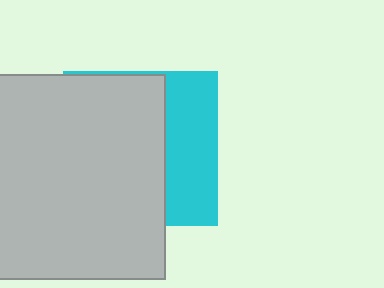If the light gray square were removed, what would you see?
You would see the complete cyan square.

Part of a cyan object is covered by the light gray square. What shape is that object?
It is a square.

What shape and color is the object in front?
The object in front is a light gray square.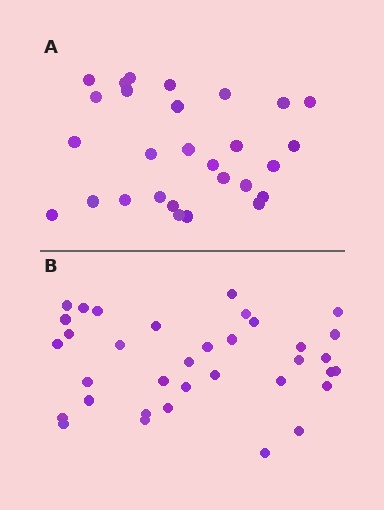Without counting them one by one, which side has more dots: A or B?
Region B (the bottom region) has more dots.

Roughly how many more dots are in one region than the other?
Region B has roughly 8 or so more dots than region A.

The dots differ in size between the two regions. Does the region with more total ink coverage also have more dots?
No. Region A has more total ink coverage because its dots are larger, but region B actually contains more individual dots. Total area can be misleading — the number of items is what matters here.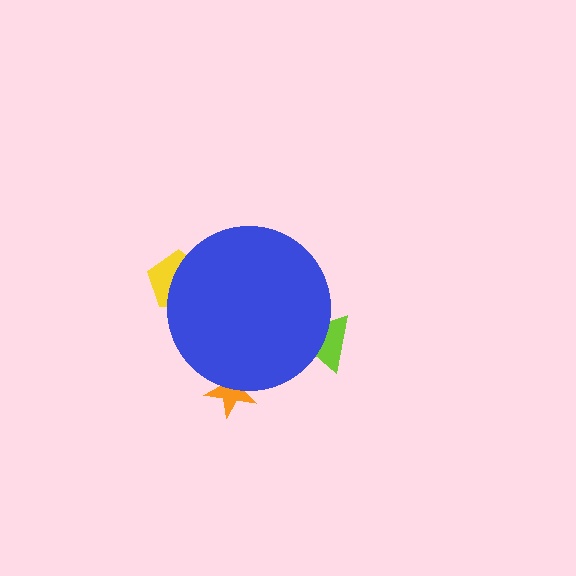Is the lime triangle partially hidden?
Yes, the lime triangle is partially hidden behind the blue circle.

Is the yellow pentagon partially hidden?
Yes, the yellow pentagon is partially hidden behind the blue circle.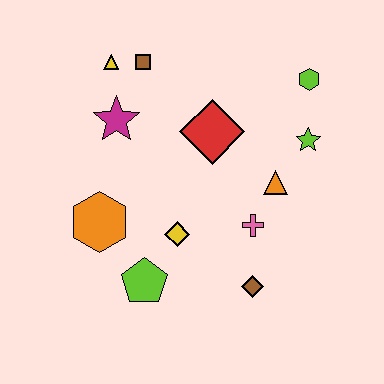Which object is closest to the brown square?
The yellow triangle is closest to the brown square.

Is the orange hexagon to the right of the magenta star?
No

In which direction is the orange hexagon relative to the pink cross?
The orange hexagon is to the left of the pink cross.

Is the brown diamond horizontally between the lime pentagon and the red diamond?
No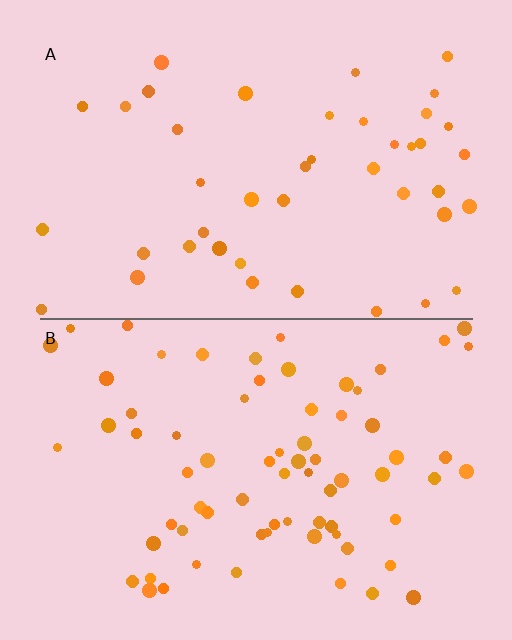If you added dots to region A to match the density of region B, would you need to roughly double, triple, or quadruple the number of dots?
Approximately double.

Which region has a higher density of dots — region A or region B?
B (the bottom).